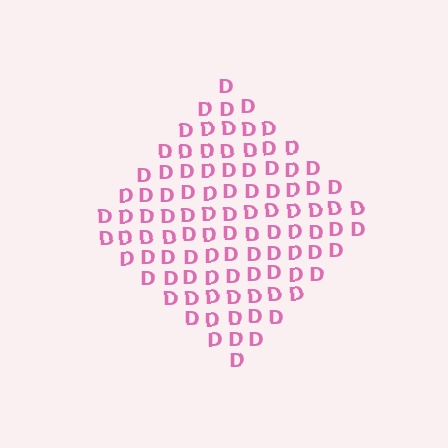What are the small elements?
The small elements are letter D's.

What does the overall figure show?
The overall figure shows a diamond.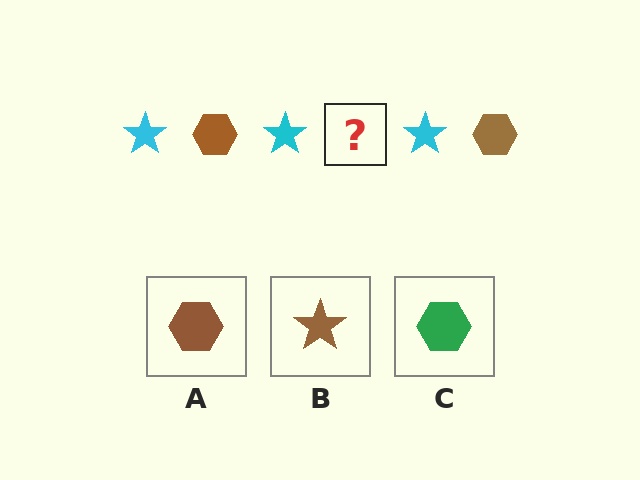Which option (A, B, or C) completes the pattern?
A.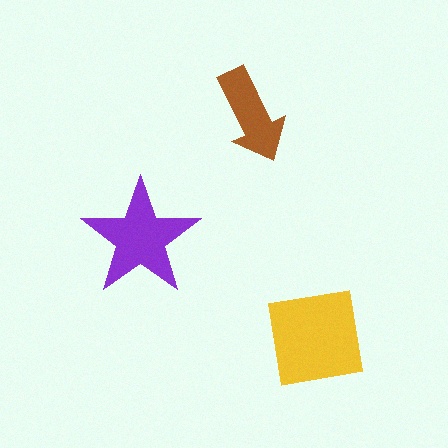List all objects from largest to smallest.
The yellow square, the purple star, the brown arrow.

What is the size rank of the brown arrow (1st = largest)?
3rd.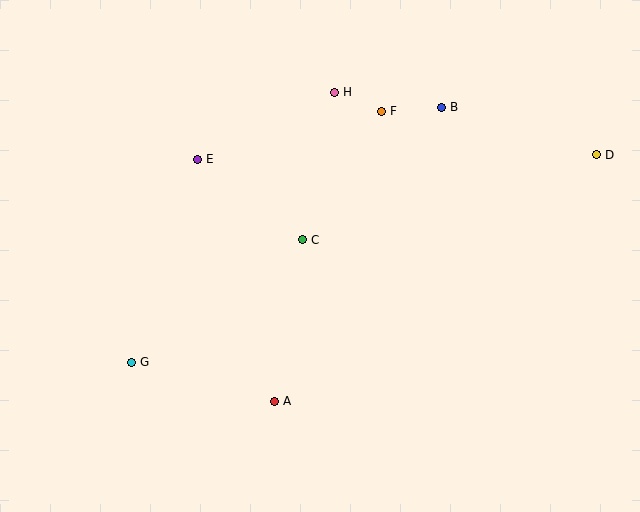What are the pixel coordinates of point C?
Point C is at (303, 240).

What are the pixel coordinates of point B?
Point B is at (442, 107).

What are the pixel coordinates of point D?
Point D is at (597, 155).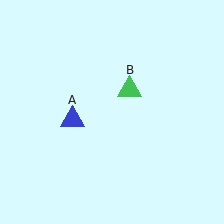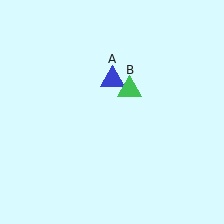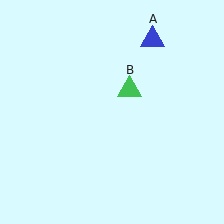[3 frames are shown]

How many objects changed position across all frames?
1 object changed position: blue triangle (object A).